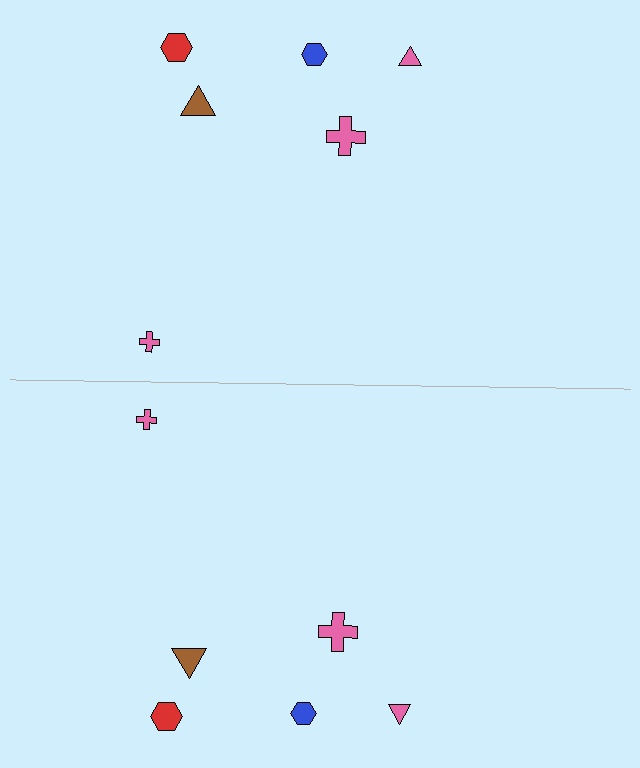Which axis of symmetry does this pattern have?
The pattern has a horizontal axis of symmetry running through the center of the image.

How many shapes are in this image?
There are 12 shapes in this image.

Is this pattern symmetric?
Yes, this pattern has bilateral (reflection) symmetry.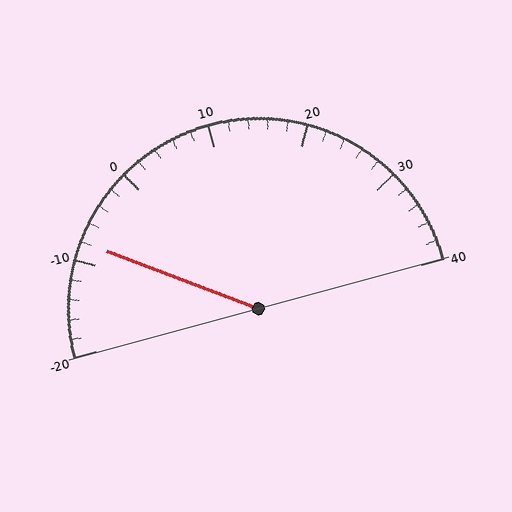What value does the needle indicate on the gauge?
The needle indicates approximately -8.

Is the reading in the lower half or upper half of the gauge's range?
The reading is in the lower half of the range (-20 to 40).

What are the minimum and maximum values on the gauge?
The gauge ranges from -20 to 40.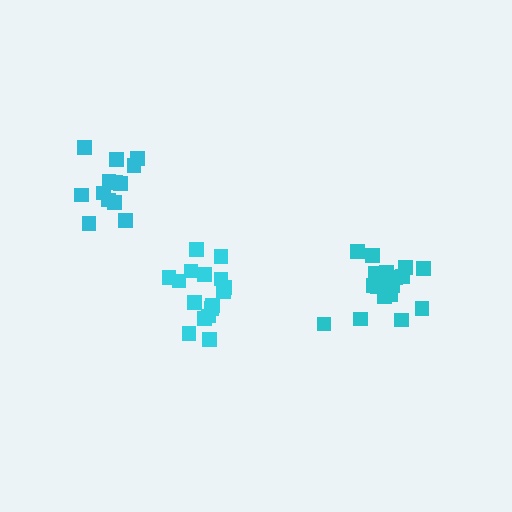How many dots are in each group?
Group 1: 17 dots, Group 2: 16 dots, Group 3: 13 dots (46 total).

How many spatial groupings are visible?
There are 3 spatial groupings.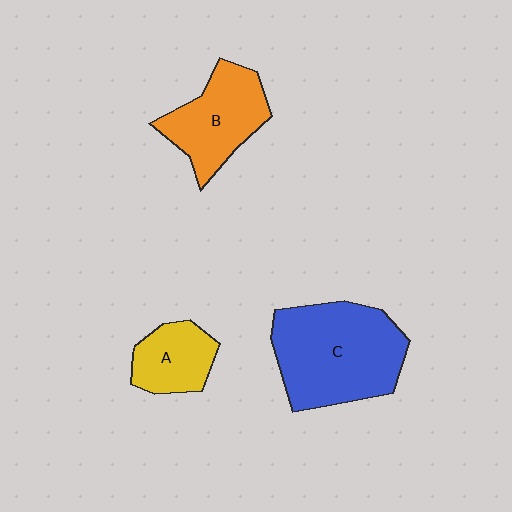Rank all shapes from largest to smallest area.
From largest to smallest: C (blue), B (orange), A (yellow).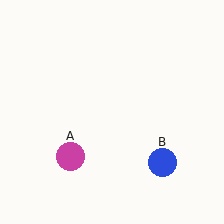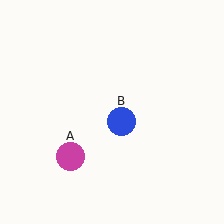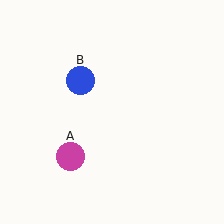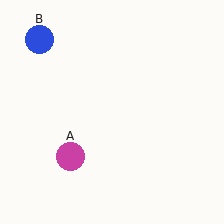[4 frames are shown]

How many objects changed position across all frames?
1 object changed position: blue circle (object B).